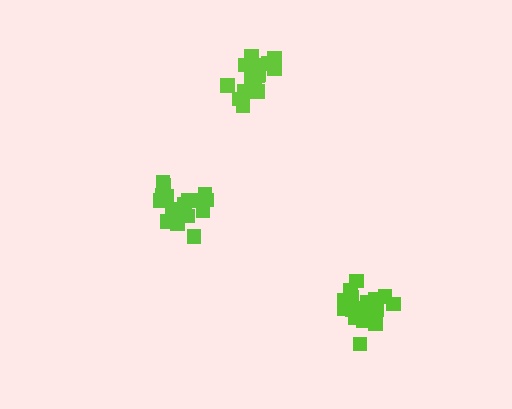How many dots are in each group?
Group 1: 20 dots, Group 2: 20 dots, Group 3: 16 dots (56 total).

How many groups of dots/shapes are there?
There are 3 groups.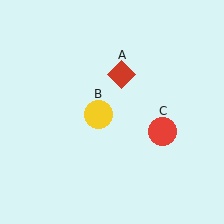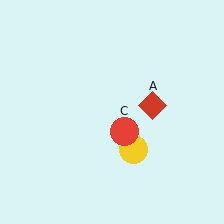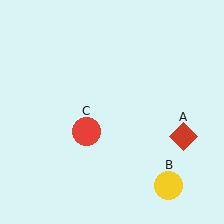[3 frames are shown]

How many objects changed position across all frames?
3 objects changed position: red diamond (object A), yellow circle (object B), red circle (object C).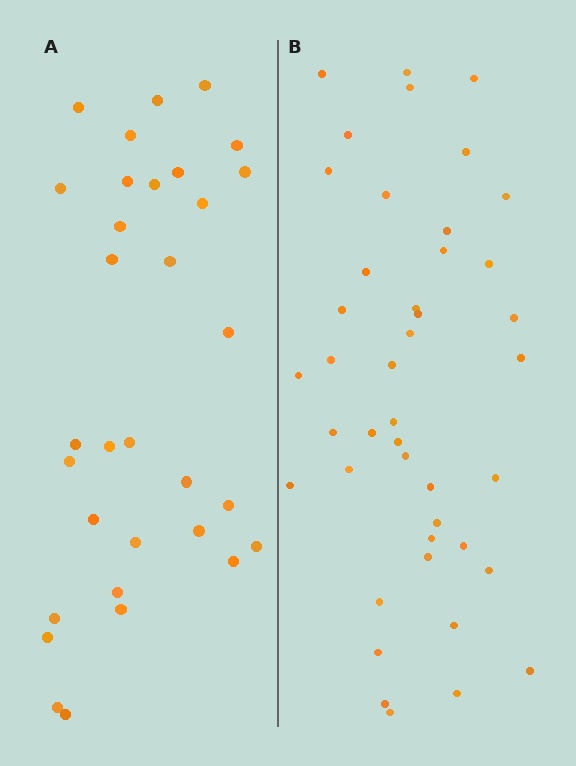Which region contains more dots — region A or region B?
Region B (the right region) has more dots.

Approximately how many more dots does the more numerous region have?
Region B has roughly 12 or so more dots than region A.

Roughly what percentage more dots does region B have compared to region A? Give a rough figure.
About 35% more.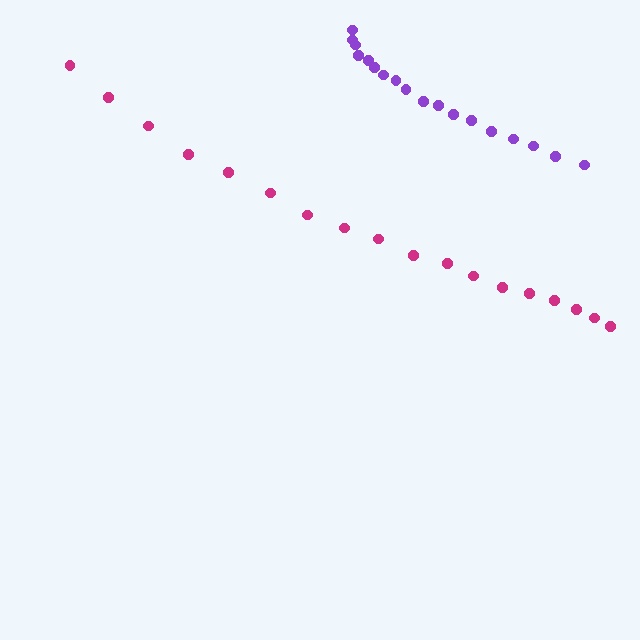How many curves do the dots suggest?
There are 2 distinct paths.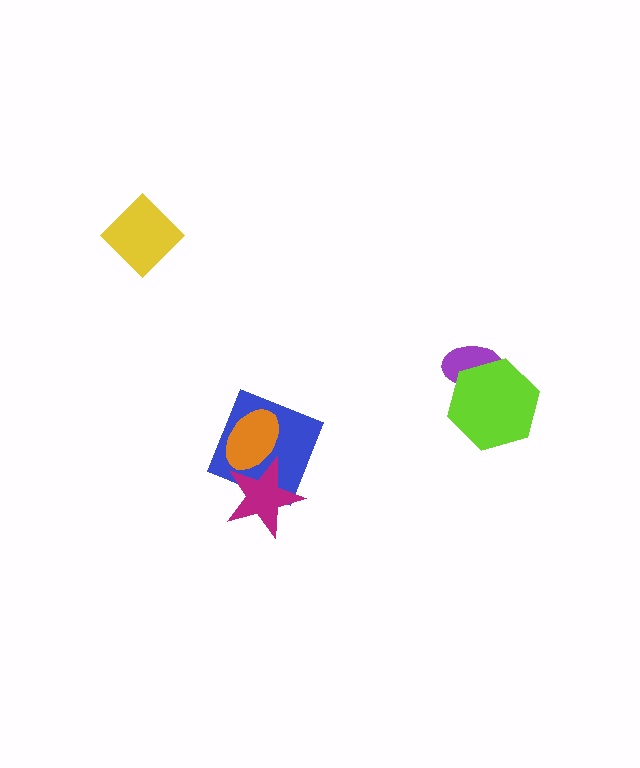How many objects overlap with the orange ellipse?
2 objects overlap with the orange ellipse.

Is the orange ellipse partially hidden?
No, no other shape covers it.